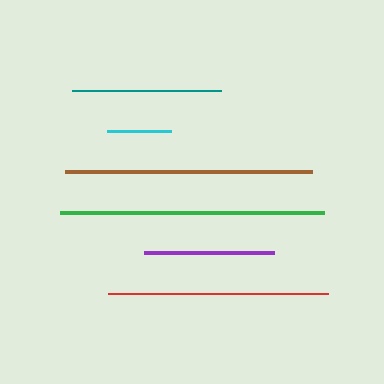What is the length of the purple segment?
The purple segment is approximately 131 pixels long.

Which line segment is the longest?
The green line is the longest at approximately 264 pixels.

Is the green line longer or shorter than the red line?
The green line is longer than the red line.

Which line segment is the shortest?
The cyan line is the shortest at approximately 64 pixels.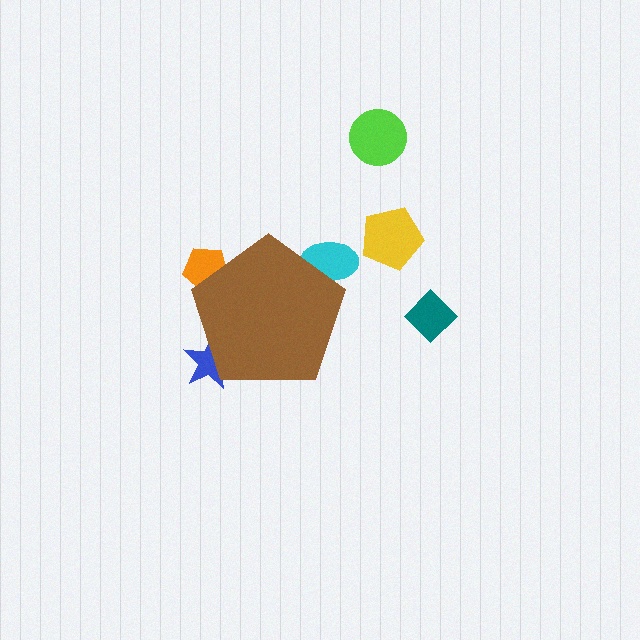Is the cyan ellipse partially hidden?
Yes, the cyan ellipse is partially hidden behind the brown pentagon.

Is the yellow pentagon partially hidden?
No, the yellow pentagon is fully visible.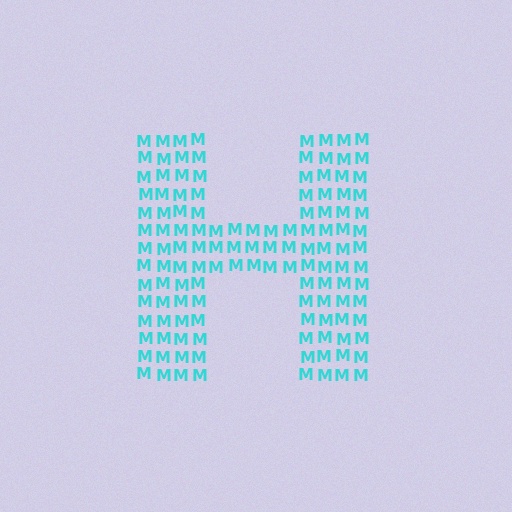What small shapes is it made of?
It is made of small letter M's.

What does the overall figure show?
The overall figure shows the letter H.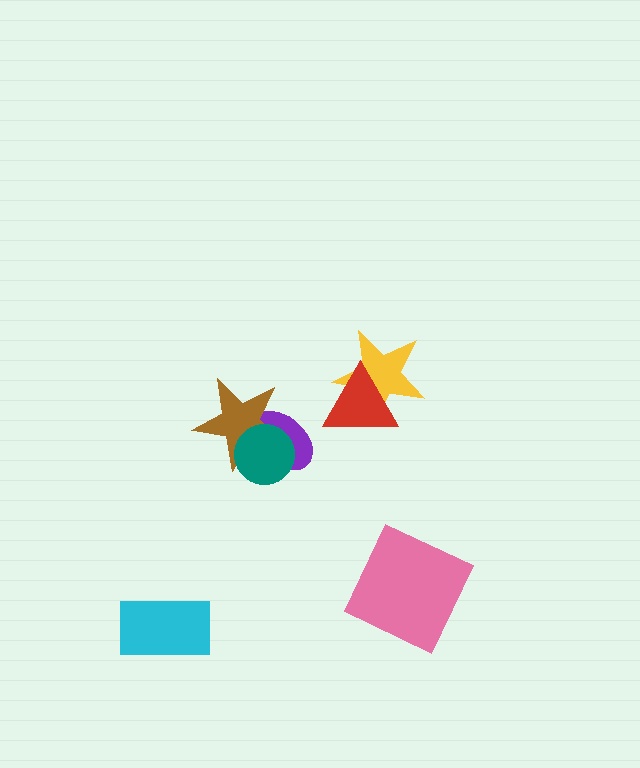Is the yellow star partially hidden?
Yes, it is partially covered by another shape.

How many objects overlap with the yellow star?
1 object overlaps with the yellow star.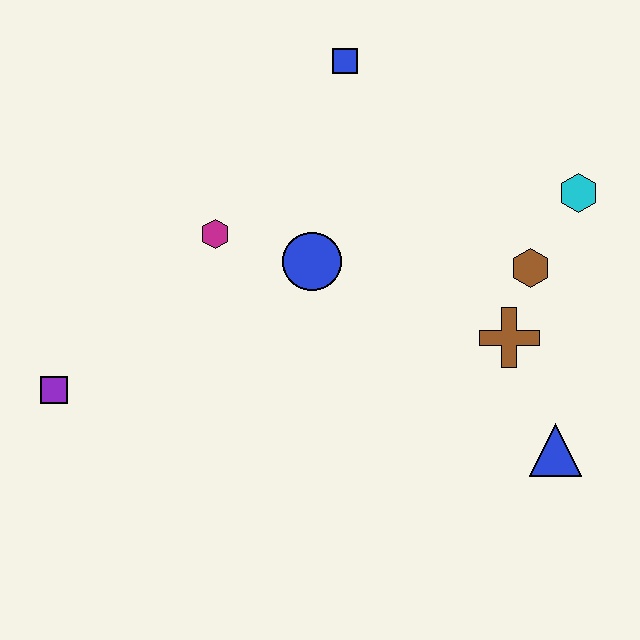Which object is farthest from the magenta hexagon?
The blue triangle is farthest from the magenta hexagon.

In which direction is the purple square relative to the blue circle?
The purple square is to the left of the blue circle.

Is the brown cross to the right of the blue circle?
Yes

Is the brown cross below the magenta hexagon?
Yes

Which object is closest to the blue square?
The blue circle is closest to the blue square.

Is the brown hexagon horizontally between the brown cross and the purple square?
No